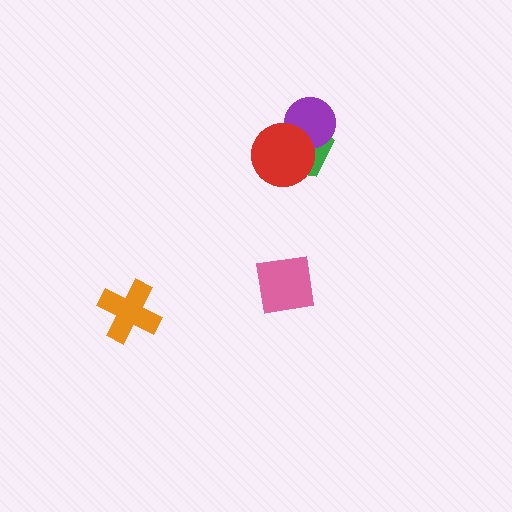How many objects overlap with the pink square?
0 objects overlap with the pink square.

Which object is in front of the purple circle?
The red circle is in front of the purple circle.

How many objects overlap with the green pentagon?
2 objects overlap with the green pentagon.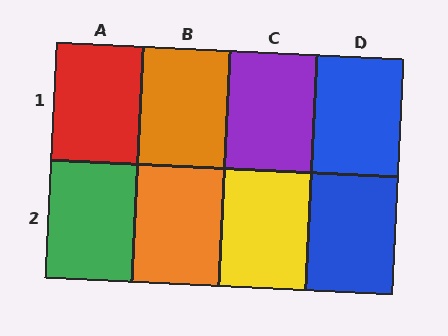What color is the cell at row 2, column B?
Orange.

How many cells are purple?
1 cell is purple.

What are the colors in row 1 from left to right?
Red, orange, purple, blue.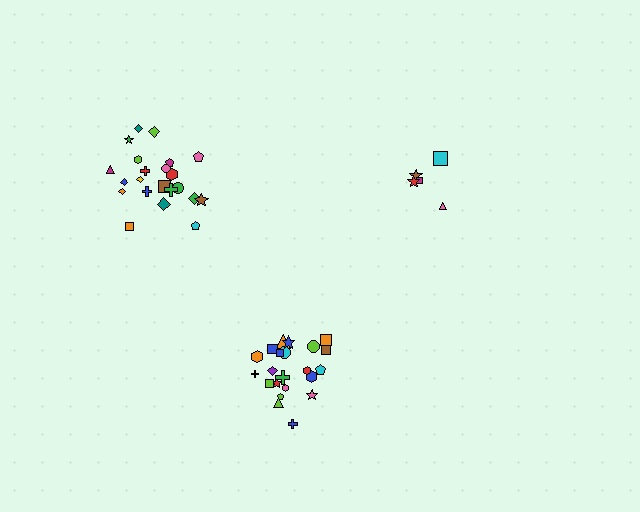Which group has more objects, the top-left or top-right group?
The top-left group.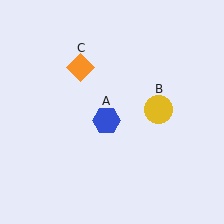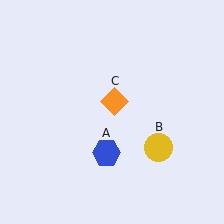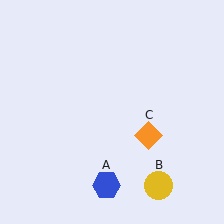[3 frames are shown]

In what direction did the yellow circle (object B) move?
The yellow circle (object B) moved down.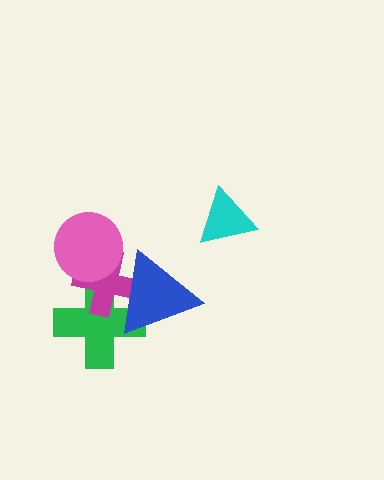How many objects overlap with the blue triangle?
2 objects overlap with the blue triangle.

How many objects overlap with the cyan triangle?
0 objects overlap with the cyan triangle.